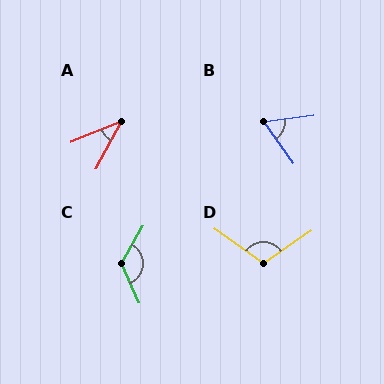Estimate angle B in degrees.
Approximately 61 degrees.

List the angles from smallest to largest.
A (40°), B (61°), D (110°), C (128°).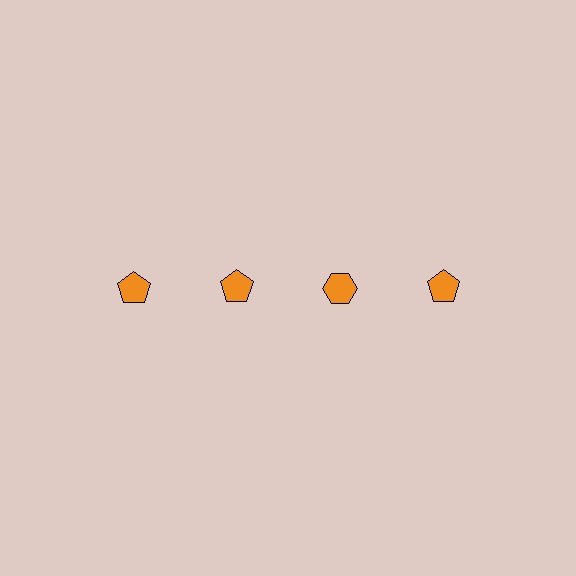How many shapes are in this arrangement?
There are 4 shapes arranged in a grid pattern.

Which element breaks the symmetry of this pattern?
The orange hexagon in the top row, center column breaks the symmetry. All other shapes are orange pentagons.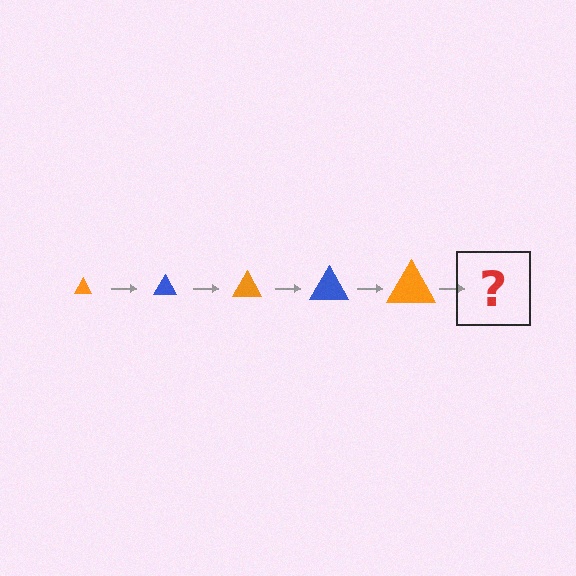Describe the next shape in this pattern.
It should be a blue triangle, larger than the previous one.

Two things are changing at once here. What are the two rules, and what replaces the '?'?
The two rules are that the triangle grows larger each step and the color cycles through orange and blue. The '?' should be a blue triangle, larger than the previous one.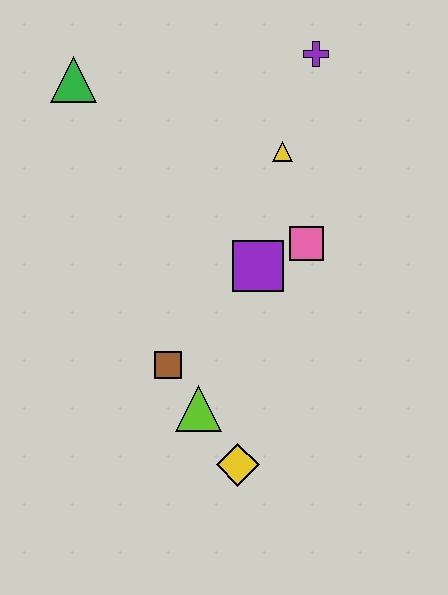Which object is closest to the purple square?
The pink square is closest to the purple square.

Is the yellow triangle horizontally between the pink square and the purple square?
Yes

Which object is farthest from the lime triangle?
The purple cross is farthest from the lime triangle.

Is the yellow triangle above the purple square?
Yes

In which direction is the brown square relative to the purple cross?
The brown square is below the purple cross.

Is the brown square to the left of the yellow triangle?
Yes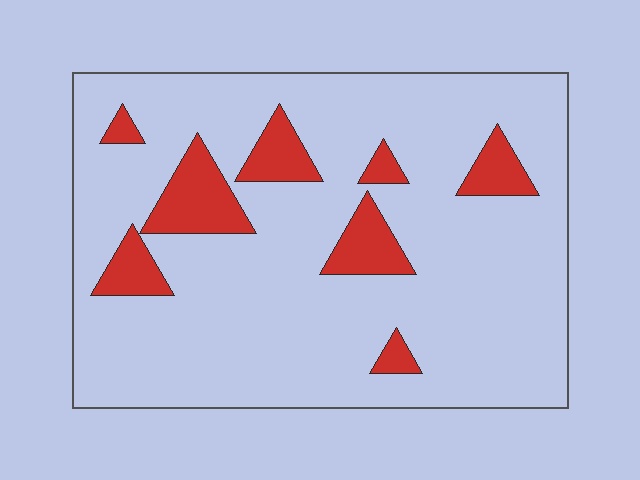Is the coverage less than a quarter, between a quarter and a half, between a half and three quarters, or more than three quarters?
Less than a quarter.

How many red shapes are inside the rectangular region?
8.